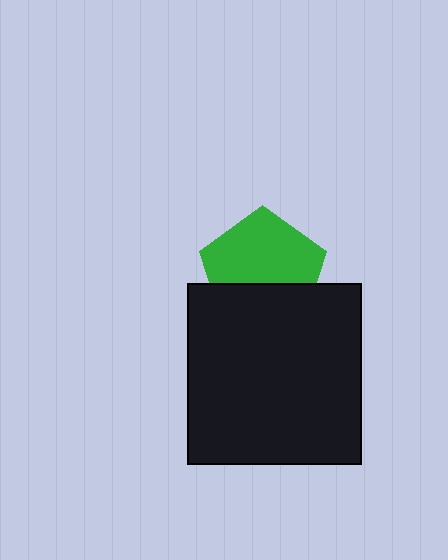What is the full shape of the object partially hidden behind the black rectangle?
The partially hidden object is a green pentagon.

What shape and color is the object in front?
The object in front is a black rectangle.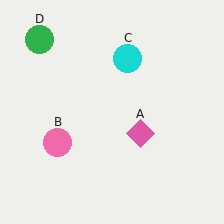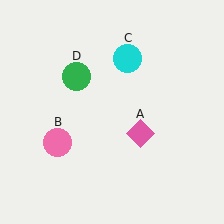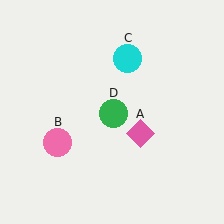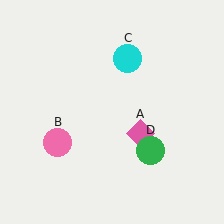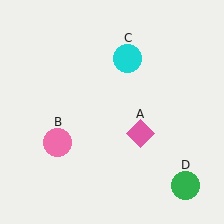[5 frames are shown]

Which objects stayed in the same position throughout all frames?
Pink diamond (object A) and pink circle (object B) and cyan circle (object C) remained stationary.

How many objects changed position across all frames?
1 object changed position: green circle (object D).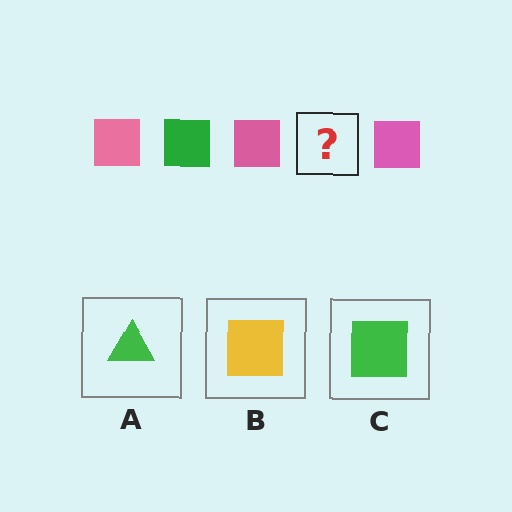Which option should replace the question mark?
Option C.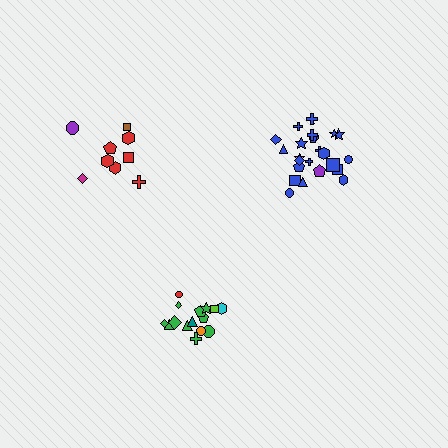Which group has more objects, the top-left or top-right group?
The top-right group.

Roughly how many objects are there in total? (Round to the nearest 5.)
Roughly 50 objects in total.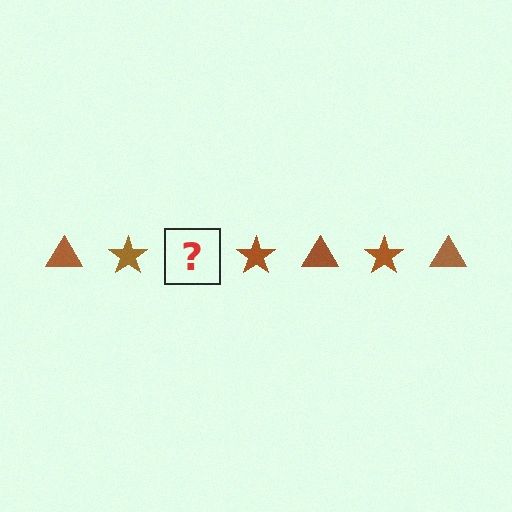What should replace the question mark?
The question mark should be replaced with a brown triangle.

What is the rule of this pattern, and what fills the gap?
The rule is that the pattern cycles through triangle, star shapes in brown. The gap should be filled with a brown triangle.